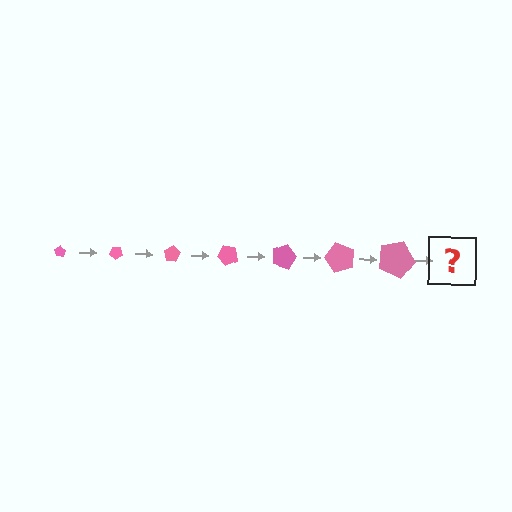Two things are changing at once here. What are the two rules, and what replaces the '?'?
The two rules are that the pentagon grows larger each step and it rotates 40 degrees each step. The '?' should be a pentagon, larger than the previous one and rotated 280 degrees from the start.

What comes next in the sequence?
The next element should be a pentagon, larger than the previous one and rotated 280 degrees from the start.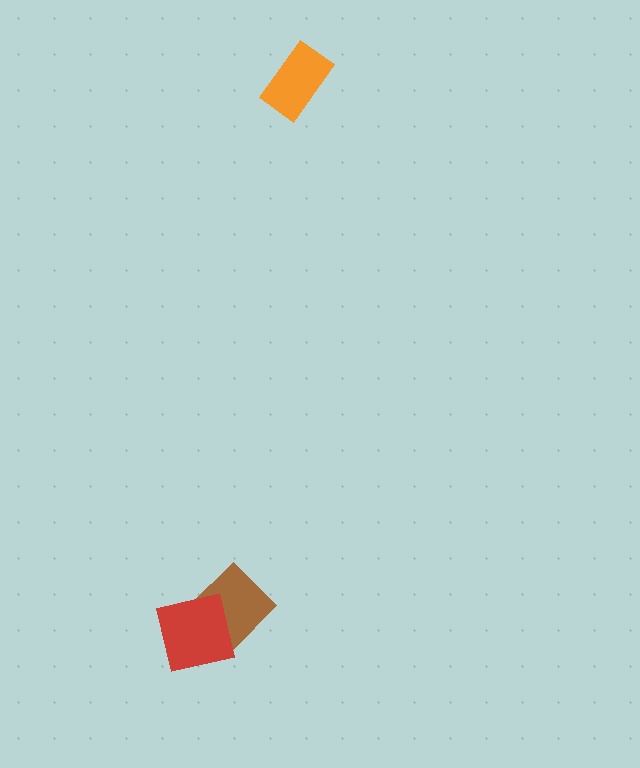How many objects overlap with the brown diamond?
1 object overlaps with the brown diamond.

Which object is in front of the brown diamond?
The red square is in front of the brown diamond.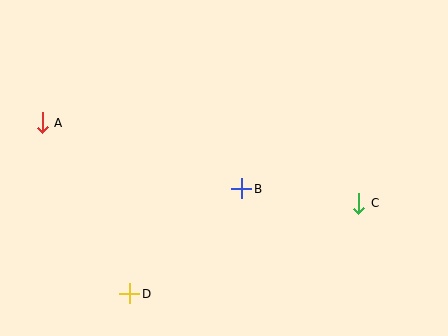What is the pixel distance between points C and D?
The distance between C and D is 246 pixels.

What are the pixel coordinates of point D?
Point D is at (130, 294).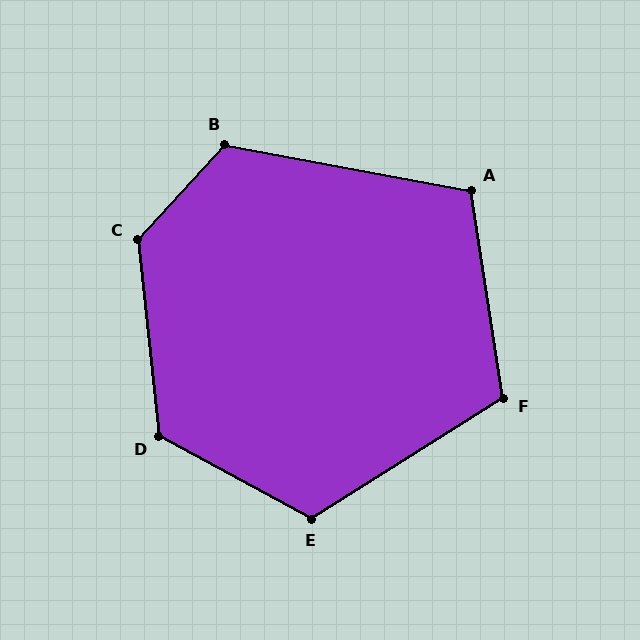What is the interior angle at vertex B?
Approximately 122 degrees (obtuse).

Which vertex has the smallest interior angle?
A, at approximately 109 degrees.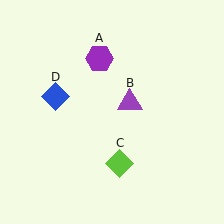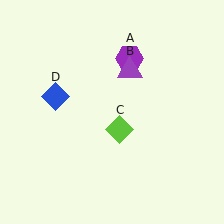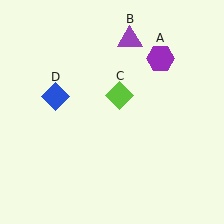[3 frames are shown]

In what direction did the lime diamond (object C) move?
The lime diamond (object C) moved up.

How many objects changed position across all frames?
3 objects changed position: purple hexagon (object A), purple triangle (object B), lime diamond (object C).